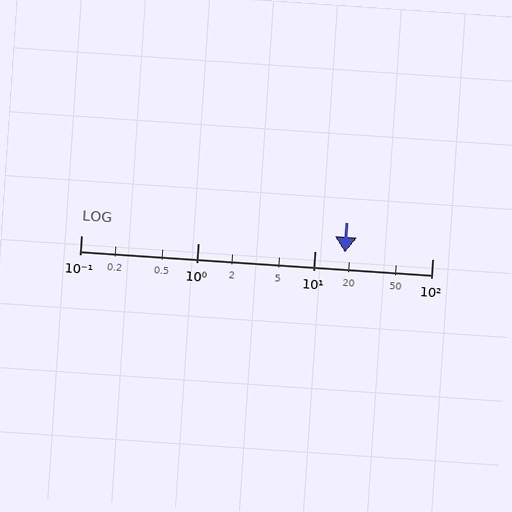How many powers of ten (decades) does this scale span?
The scale spans 3 decades, from 0.1 to 100.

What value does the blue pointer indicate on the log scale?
The pointer indicates approximately 18.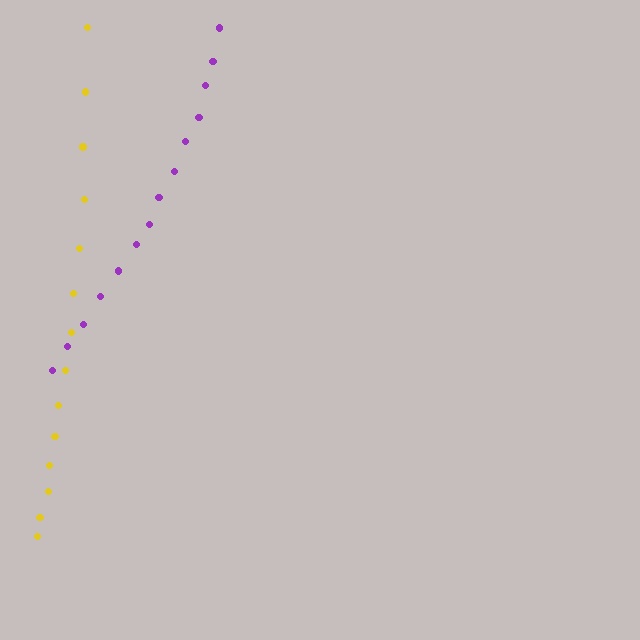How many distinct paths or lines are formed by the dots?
There are 2 distinct paths.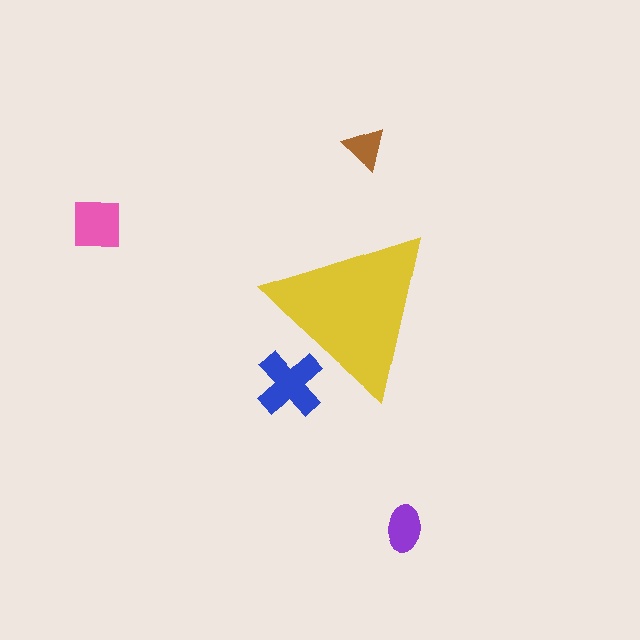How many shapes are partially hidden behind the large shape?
1 shape is partially hidden.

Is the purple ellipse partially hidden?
No, the purple ellipse is fully visible.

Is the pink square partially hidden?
No, the pink square is fully visible.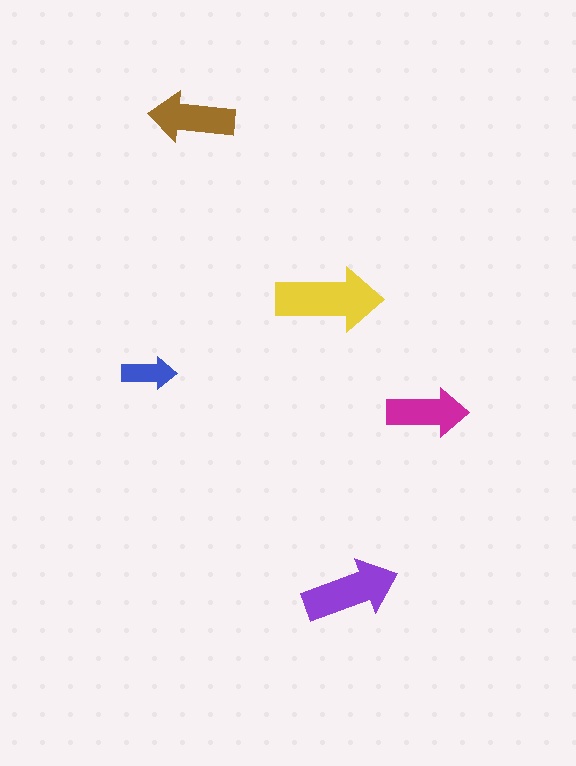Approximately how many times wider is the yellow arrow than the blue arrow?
About 2 times wider.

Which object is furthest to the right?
The magenta arrow is rightmost.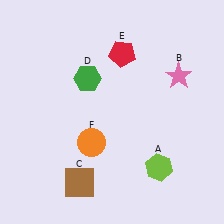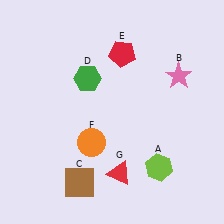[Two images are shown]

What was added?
A red triangle (G) was added in Image 2.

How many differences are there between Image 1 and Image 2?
There is 1 difference between the two images.